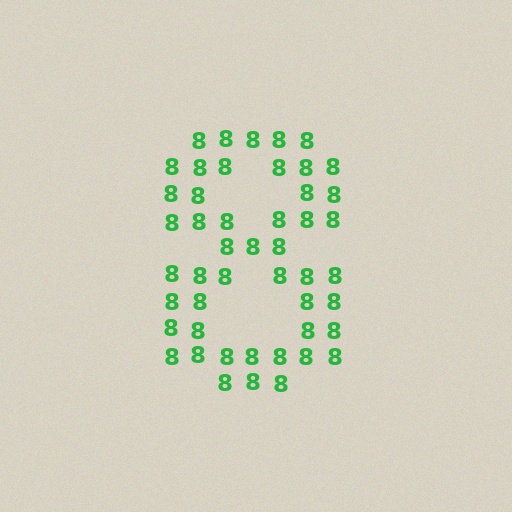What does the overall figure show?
The overall figure shows the digit 8.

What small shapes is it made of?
It is made of small digit 8's.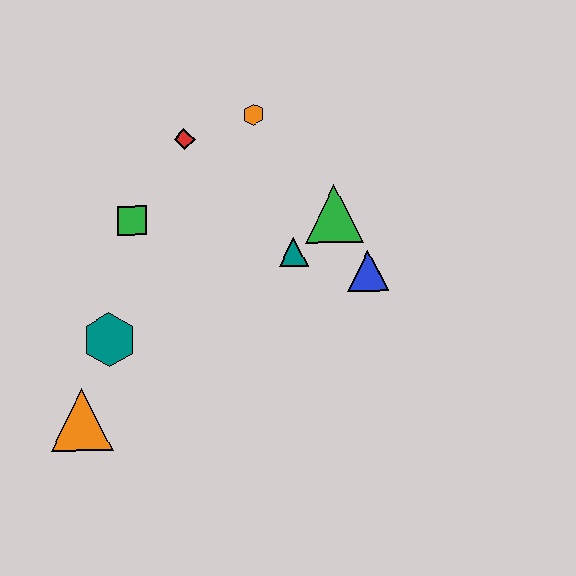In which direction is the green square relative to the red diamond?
The green square is below the red diamond.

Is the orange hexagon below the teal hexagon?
No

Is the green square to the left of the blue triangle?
Yes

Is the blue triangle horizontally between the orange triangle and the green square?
No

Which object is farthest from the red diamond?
The orange triangle is farthest from the red diamond.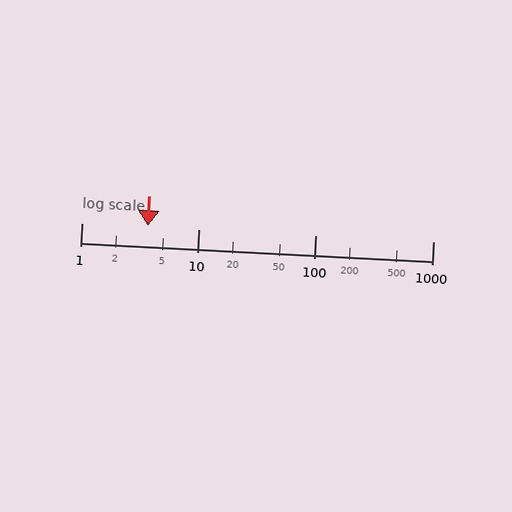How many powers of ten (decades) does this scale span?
The scale spans 3 decades, from 1 to 1000.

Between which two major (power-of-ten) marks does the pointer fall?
The pointer is between 1 and 10.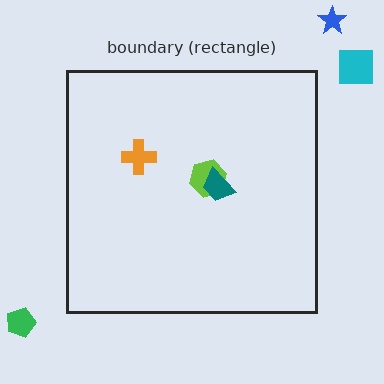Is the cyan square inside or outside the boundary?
Outside.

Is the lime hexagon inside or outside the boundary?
Inside.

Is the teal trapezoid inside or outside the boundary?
Inside.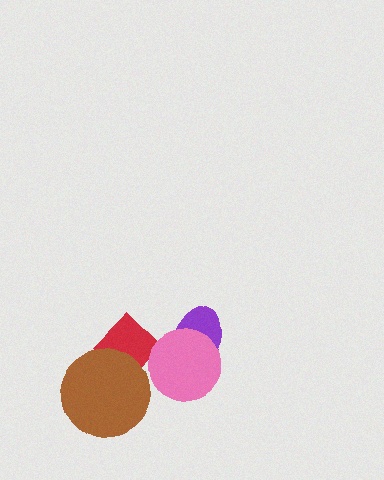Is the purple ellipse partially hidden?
Yes, it is partially covered by another shape.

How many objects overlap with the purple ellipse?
1 object overlaps with the purple ellipse.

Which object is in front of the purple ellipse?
The pink circle is in front of the purple ellipse.